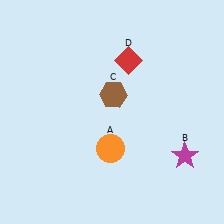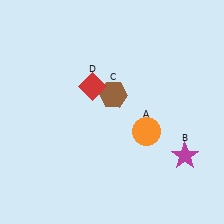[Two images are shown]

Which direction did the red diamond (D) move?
The red diamond (D) moved left.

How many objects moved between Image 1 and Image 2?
2 objects moved between the two images.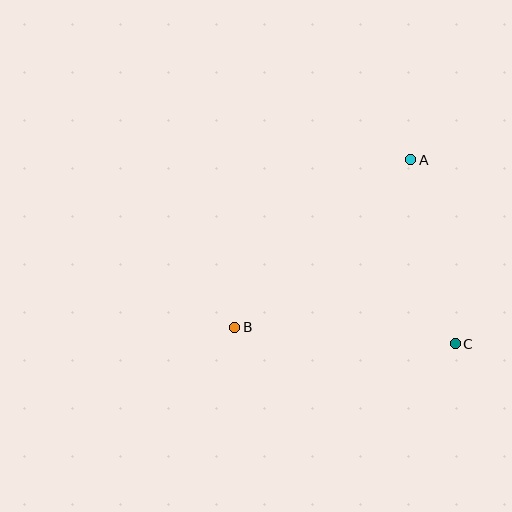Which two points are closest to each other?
Points A and C are closest to each other.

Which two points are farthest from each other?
Points A and B are farthest from each other.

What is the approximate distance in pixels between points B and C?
The distance between B and C is approximately 221 pixels.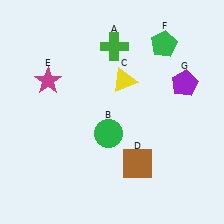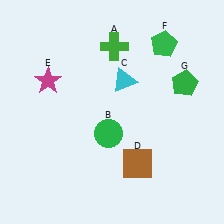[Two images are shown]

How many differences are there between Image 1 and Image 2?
There are 2 differences between the two images.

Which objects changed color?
C changed from yellow to cyan. G changed from purple to green.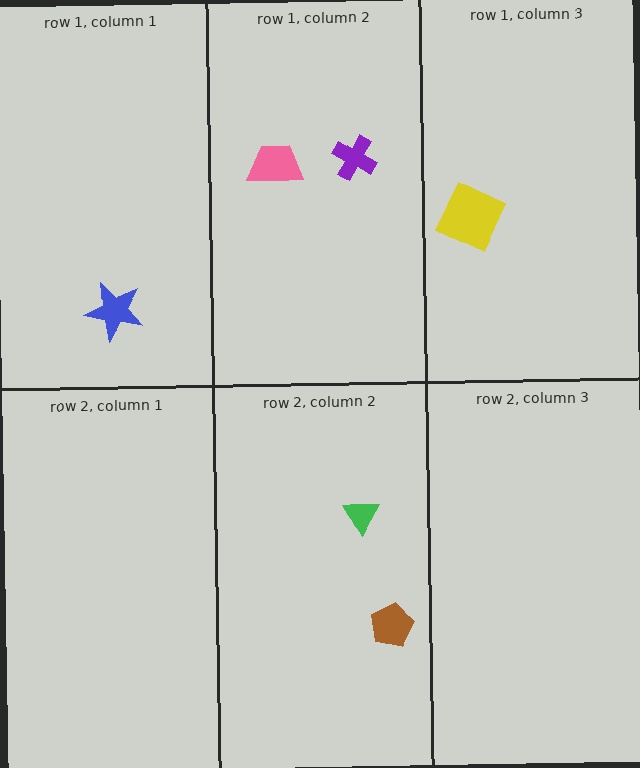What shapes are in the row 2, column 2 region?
The green triangle, the brown pentagon.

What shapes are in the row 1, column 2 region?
The purple cross, the pink trapezoid.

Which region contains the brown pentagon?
The row 2, column 2 region.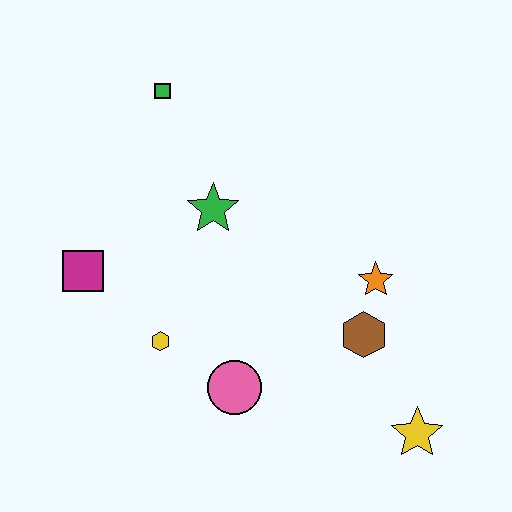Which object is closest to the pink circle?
The yellow hexagon is closest to the pink circle.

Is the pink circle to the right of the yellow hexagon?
Yes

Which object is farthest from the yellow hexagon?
The yellow star is farthest from the yellow hexagon.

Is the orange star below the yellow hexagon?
No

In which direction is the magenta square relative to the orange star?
The magenta square is to the left of the orange star.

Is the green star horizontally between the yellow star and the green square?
Yes